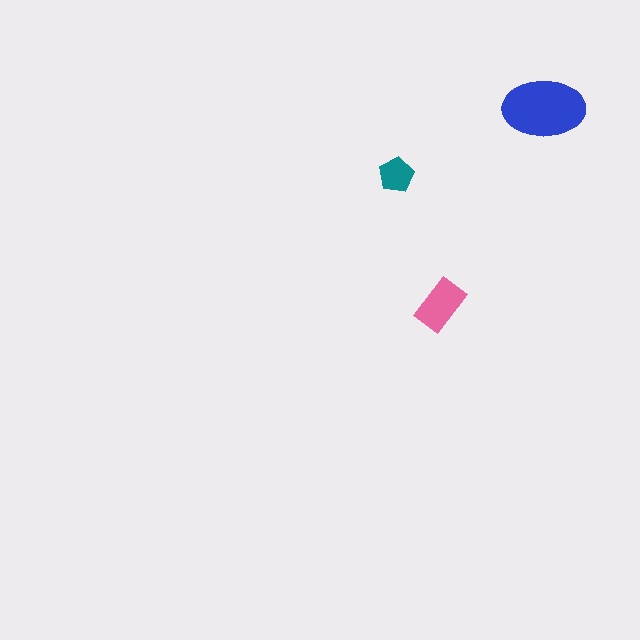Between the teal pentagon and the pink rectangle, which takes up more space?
The pink rectangle.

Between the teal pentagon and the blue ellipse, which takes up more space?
The blue ellipse.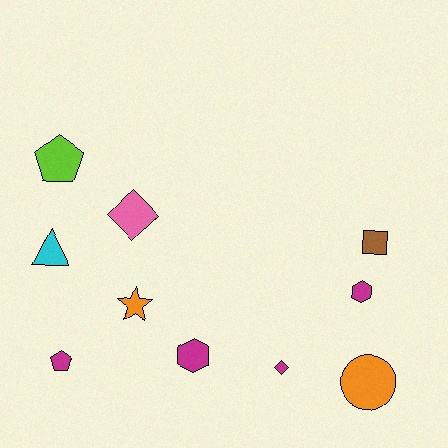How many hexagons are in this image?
There are 2 hexagons.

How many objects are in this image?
There are 10 objects.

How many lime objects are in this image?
There is 1 lime object.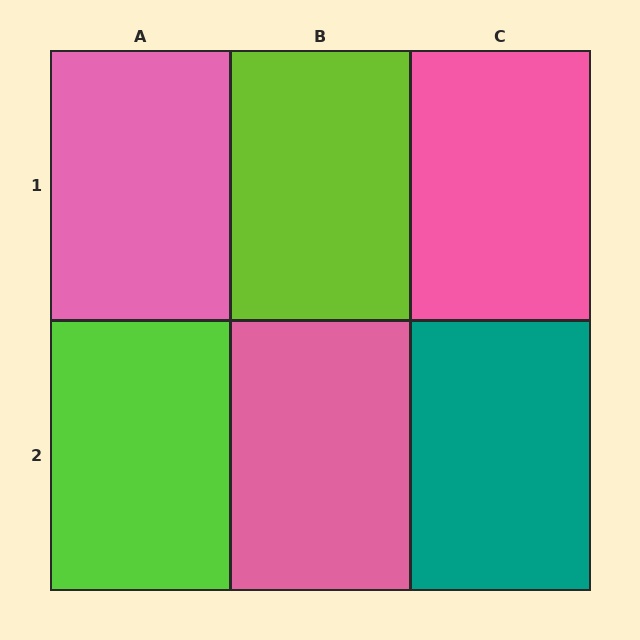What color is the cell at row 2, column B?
Pink.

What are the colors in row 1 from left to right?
Pink, lime, pink.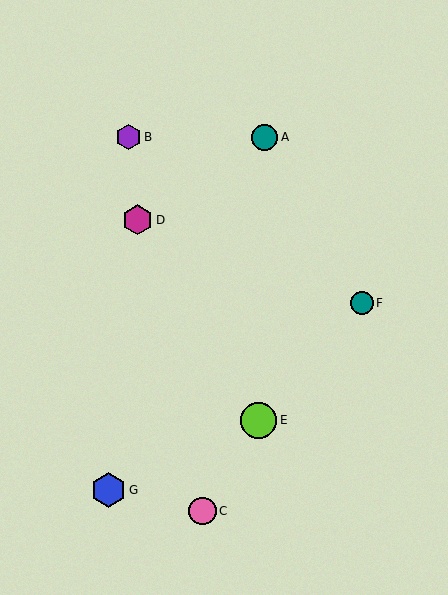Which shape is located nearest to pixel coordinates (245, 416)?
The lime circle (labeled E) at (259, 420) is nearest to that location.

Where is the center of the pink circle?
The center of the pink circle is at (203, 511).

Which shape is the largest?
The lime circle (labeled E) is the largest.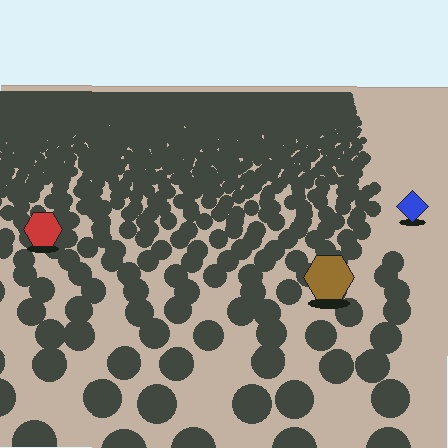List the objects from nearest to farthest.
From nearest to farthest: the brown hexagon, the red hexagon, the blue diamond.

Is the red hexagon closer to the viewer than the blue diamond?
Yes. The red hexagon is closer — you can tell from the texture gradient: the ground texture is coarser near it.